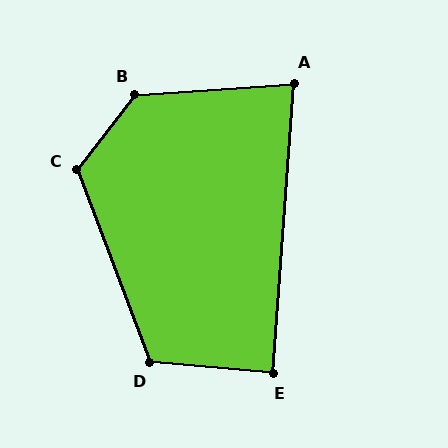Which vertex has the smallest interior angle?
A, at approximately 82 degrees.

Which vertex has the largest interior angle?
B, at approximately 132 degrees.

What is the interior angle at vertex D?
Approximately 116 degrees (obtuse).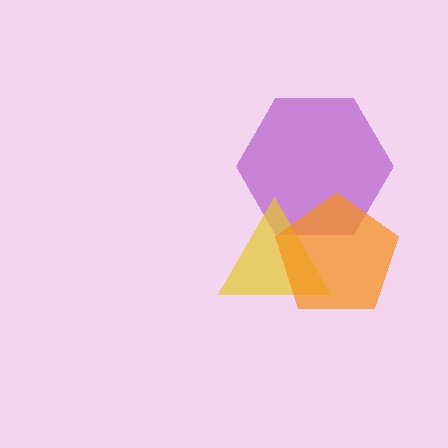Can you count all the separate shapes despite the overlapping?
Yes, there are 3 separate shapes.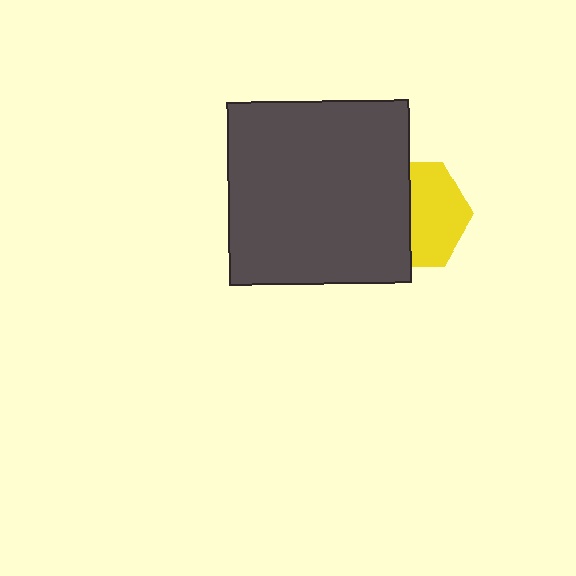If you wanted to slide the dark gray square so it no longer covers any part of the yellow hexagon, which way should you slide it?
Slide it left — that is the most direct way to separate the two shapes.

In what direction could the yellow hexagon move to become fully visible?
The yellow hexagon could move right. That would shift it out from behind the dark gray square entirely.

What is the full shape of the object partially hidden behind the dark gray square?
The partially hidden object is a yellow hexagon.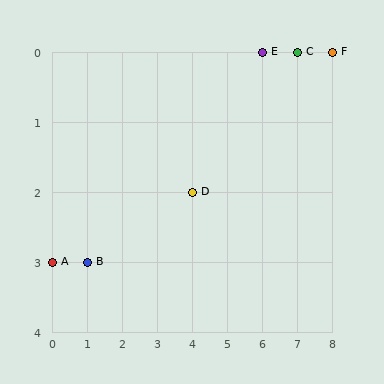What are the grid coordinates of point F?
Point F is at grid coordinates (8, 0).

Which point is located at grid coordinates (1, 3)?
Point B is at (1, 3).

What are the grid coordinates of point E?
Point E is at grid coordinates (6, 0).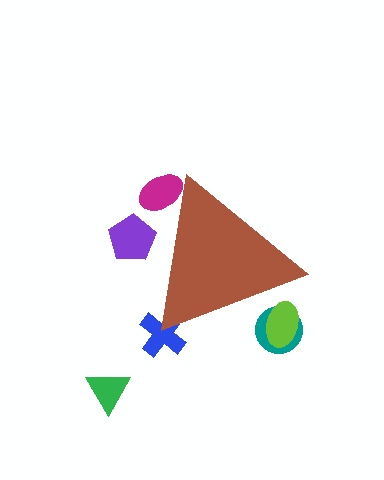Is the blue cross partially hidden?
Yes, the blue cross is partially hidden behind the brown triangle.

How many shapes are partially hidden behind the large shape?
5 shapes are partially hidden.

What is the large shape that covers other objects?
A brown triangle.